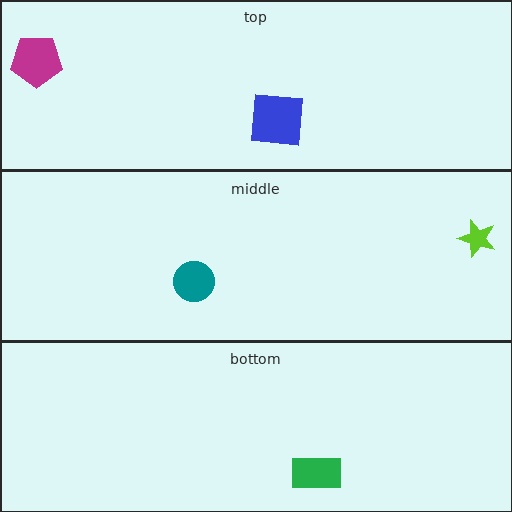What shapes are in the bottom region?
The green rectangle.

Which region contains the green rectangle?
The bottom region.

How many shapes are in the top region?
2.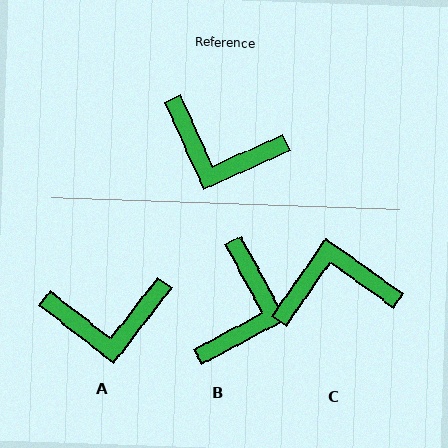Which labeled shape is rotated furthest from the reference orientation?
C, about 150 degrees away.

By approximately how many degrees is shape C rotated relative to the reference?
Approximately 150 degrees clockwise.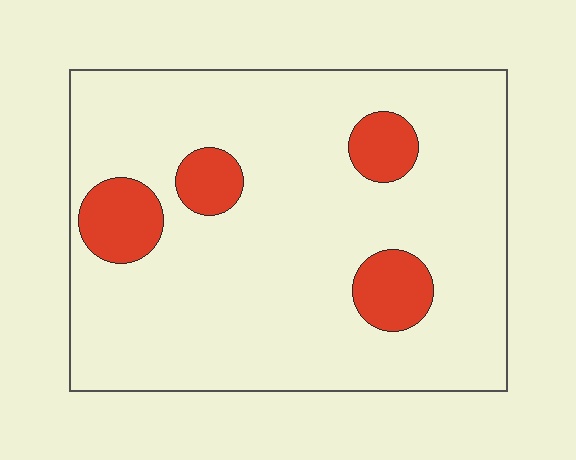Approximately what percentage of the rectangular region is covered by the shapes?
Approximately 15%.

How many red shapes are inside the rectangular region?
4.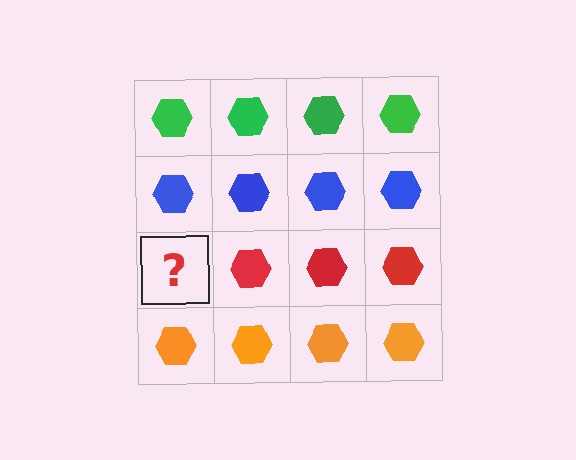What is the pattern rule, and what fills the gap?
The rule is that each row has a consistent color. The gap should be filled with a red hexagon.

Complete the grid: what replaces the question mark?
The question mark should be replaced with a red hexagon.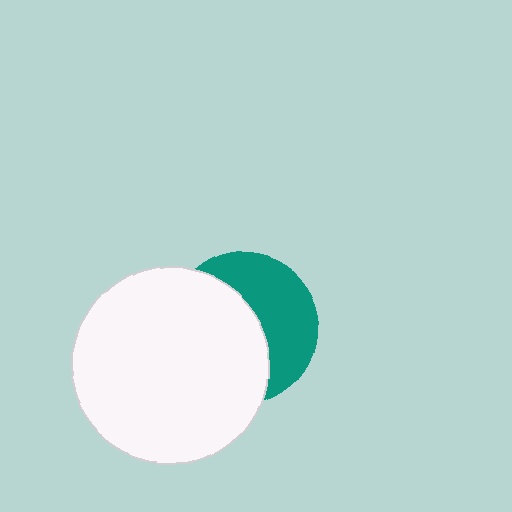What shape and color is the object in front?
The object in front is a white circle.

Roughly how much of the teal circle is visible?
A small part of it is visible (roughly 44%).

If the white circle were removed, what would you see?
You would see the complete teal circle.